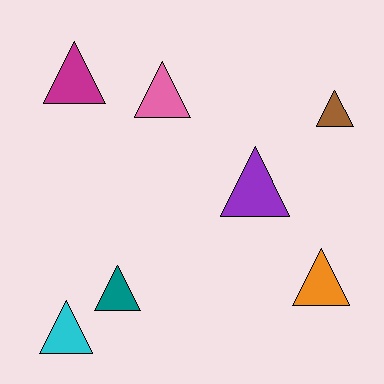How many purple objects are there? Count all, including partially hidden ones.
There is 1 purple object.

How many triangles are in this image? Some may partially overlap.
There are 7 triangles.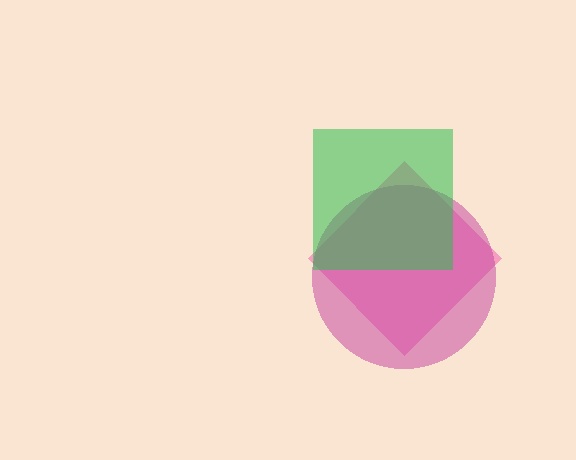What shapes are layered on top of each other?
The layered shapes are: a pink diamond, a magenta circle, a green square.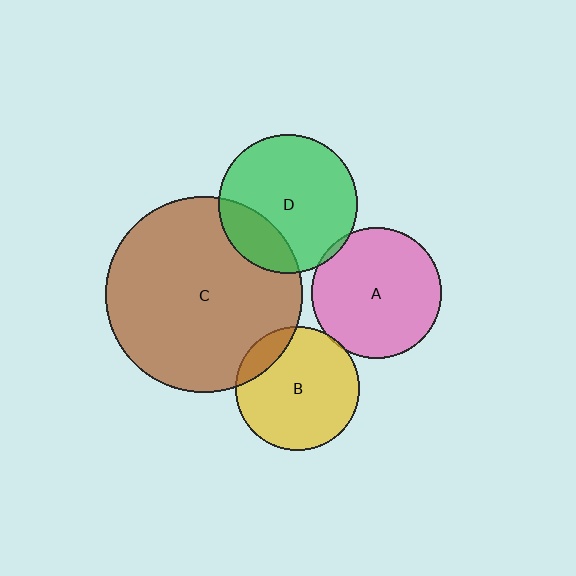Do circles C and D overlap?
Yes.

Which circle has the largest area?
Circle C (brown).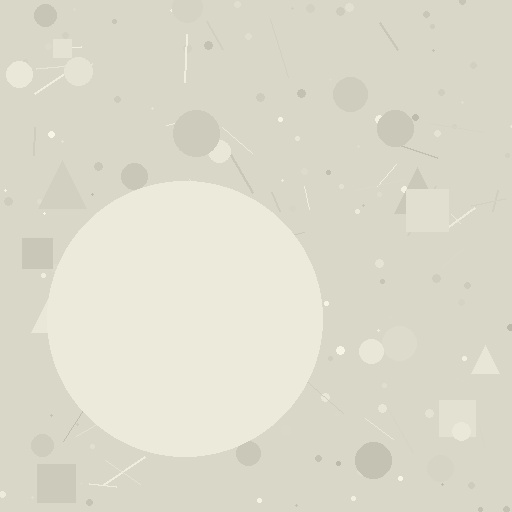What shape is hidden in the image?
A circle is hidden in the image.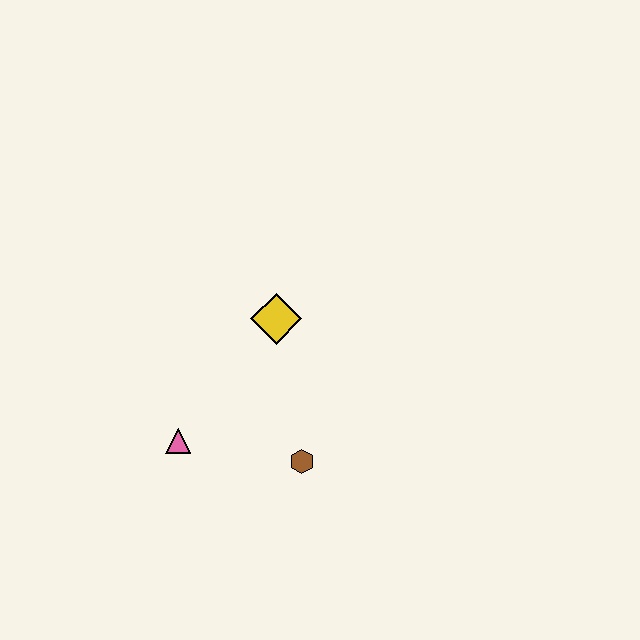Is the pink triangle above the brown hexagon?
Yes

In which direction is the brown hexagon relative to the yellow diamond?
The brown hexagon is below the yellow diamond.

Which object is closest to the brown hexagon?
The pink triangle is closest to the brown hexagon.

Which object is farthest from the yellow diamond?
The pink triangle is farthest from the yellow diamond.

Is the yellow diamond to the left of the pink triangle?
No